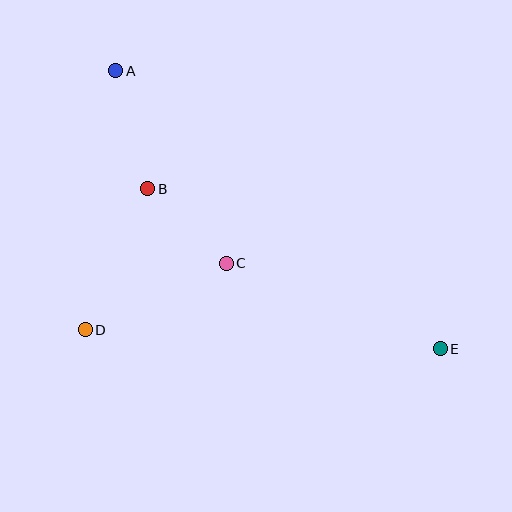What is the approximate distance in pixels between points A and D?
The distance between A and D is approximately 261 pixels.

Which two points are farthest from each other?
Points A and E are farthest from each other.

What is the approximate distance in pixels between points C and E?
The distance between C and E is approximately 230 pixels.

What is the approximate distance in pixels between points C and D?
The distance between C and D is approximately 156 pixels.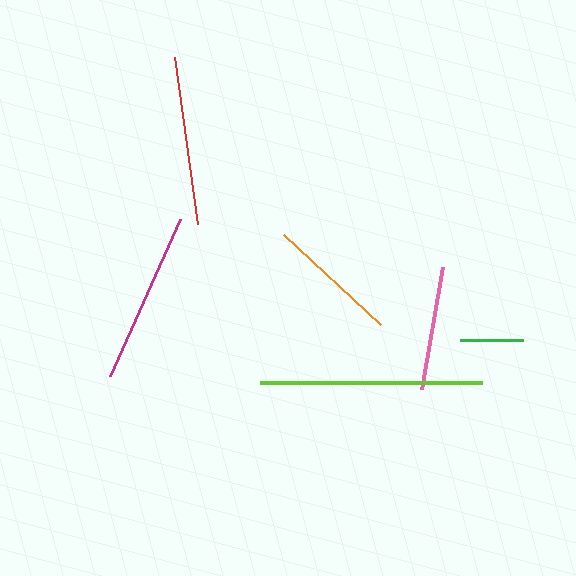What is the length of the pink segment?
The pink segment is approximately 124 pixels long.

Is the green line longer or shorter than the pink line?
The pink line is longer than the green line.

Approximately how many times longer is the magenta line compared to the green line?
The magenta line is approximately 2.7 times the length of the green line.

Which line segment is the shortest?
The green line is the shortest at approximately 63 pixels.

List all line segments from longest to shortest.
From longest to shortest: lime, magenta, red, orange, pink, green.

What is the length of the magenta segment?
The magenta segment is approximately 172 pixels long.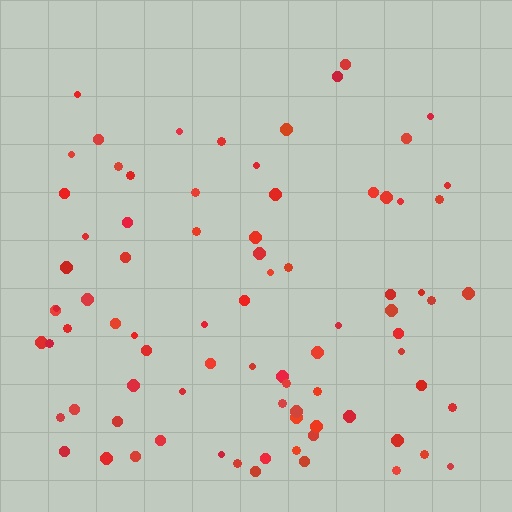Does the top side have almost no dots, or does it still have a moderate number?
Still a moderate number, just noticeably fewer than the bottom.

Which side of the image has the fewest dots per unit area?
The top.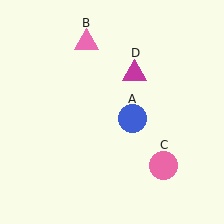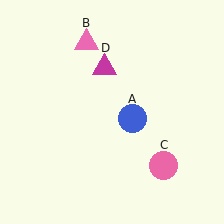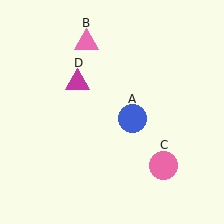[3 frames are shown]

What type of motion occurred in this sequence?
The magenta triangle (object D) rotated counterclockwise around the center of the scene.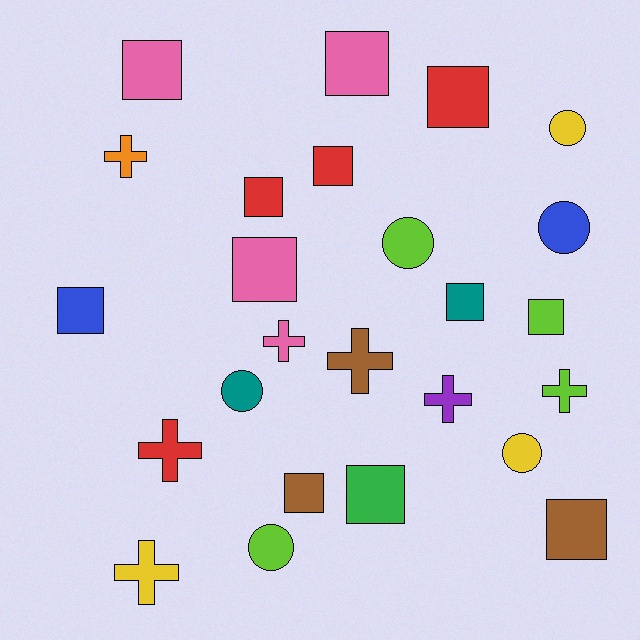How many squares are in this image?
There are 12 squares.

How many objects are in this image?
There are 25 objects.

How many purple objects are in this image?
There is 1 purple object.